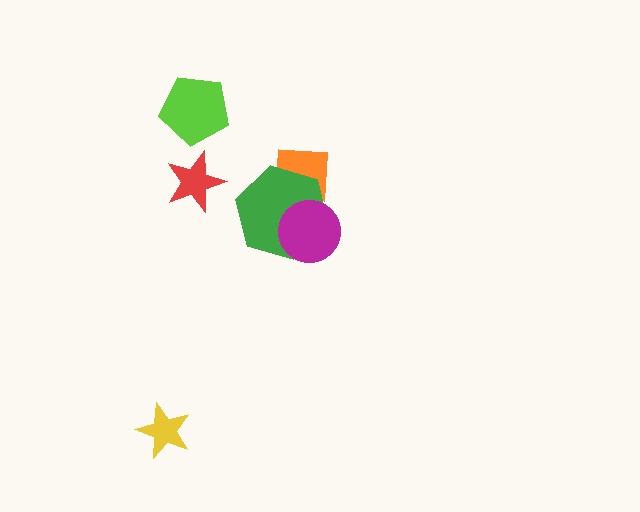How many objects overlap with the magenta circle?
2 objects overlap with the magenta circle.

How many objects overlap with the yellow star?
0 objects overlap with the yellow star.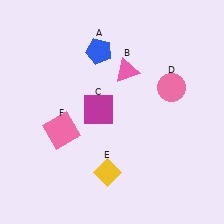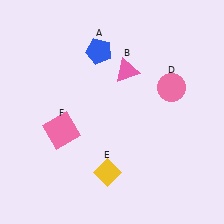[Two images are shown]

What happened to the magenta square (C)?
The magenta square (C) was removed in Image 2. It was in the top-left area of Image 1.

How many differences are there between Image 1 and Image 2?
There is 1 difference between the two images.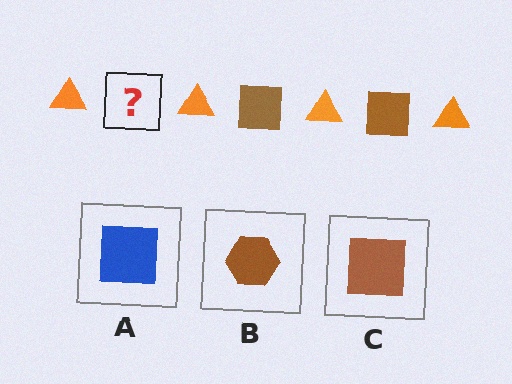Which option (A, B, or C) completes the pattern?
C.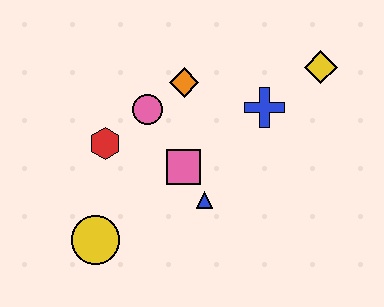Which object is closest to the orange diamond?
The pink circle is closest to the orange diamond.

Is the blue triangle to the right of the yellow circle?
Yes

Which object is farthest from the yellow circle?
The yellow diamond is farthest from the yellow circle.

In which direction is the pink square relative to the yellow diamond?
The pink square is to the left of the yellow diamond.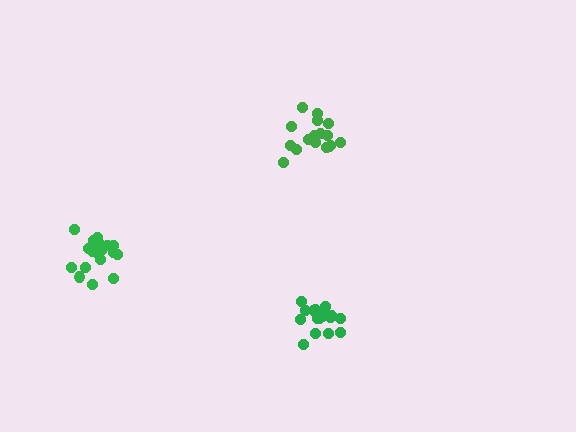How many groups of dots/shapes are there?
There are 3 groups.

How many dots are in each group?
Group 1: 20 dots, Group 2: 17 dots, Group 3: 19 dots (56 total).